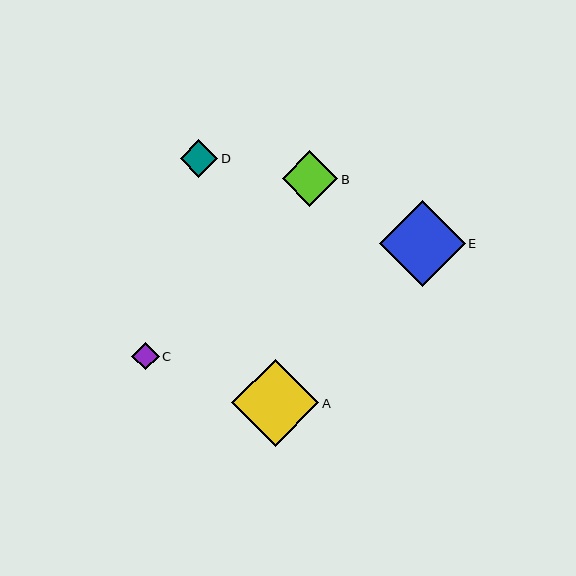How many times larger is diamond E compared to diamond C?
Diamond E is approximately 3.1 times the size of diamond C.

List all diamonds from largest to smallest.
From largest to smallest: A, E, B, D, C.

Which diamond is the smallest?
Diamond C is the smallest with a size of approximately 27 pixels.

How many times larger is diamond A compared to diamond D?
Diamond A is approximately 2.3 times the size of diamond D.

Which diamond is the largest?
Diamond A is the largest with a size of approximately 87 pixels.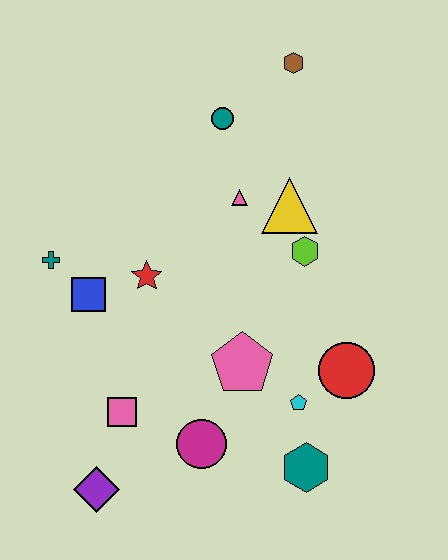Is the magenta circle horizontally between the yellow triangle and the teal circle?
No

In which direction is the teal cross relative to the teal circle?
The teal cross is to the left of the teal circle.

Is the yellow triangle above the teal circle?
No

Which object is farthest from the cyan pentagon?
The brown hexagon is farthest from the cyan pentagon.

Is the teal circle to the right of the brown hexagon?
No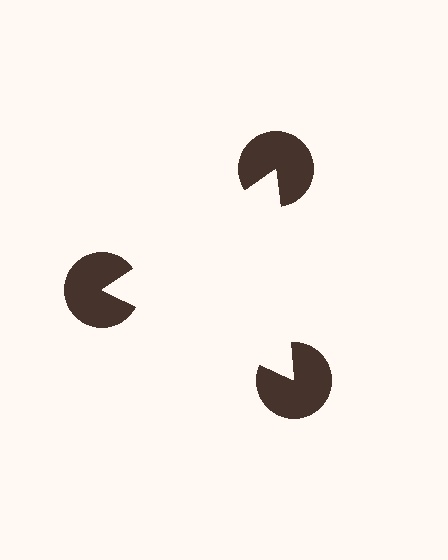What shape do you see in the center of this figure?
An illusory triangle — its edges are inferred from the aligned wedge cuts in the pac-man discs, not physically drawn.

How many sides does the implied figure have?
3 sides.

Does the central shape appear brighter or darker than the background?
It typically appears slightly brighter than the background, even though no actual brightness change is drawn.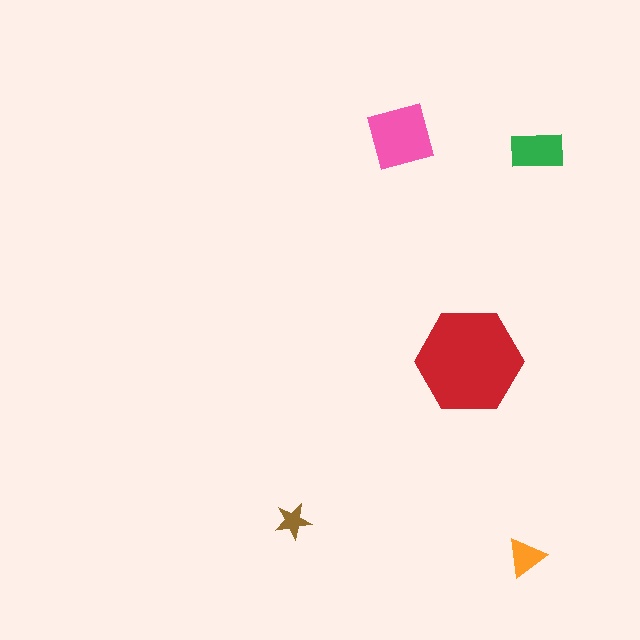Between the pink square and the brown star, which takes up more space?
The pink square.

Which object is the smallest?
The brown star.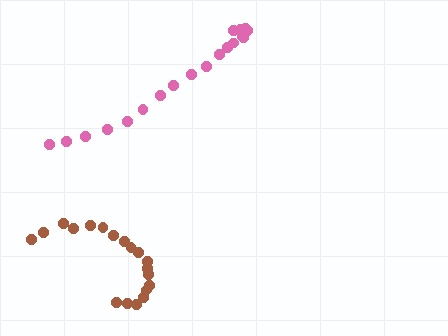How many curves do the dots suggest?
There are 2 distinct paths.